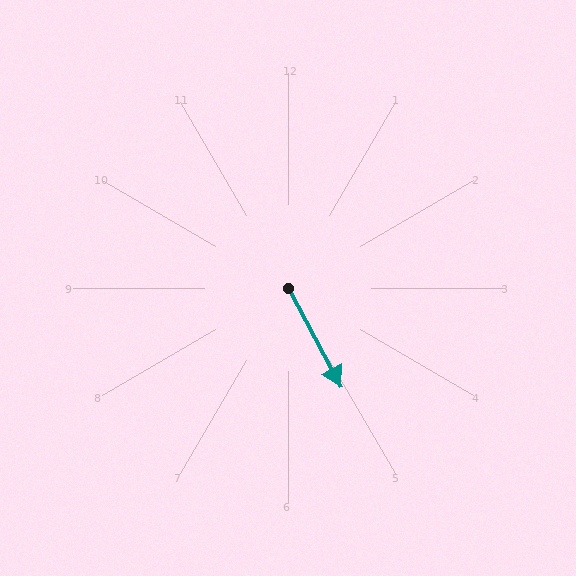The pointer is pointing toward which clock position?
Roughly 5 o'clock.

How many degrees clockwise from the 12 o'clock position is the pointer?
Approximately 152 degrees.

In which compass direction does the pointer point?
Southeast.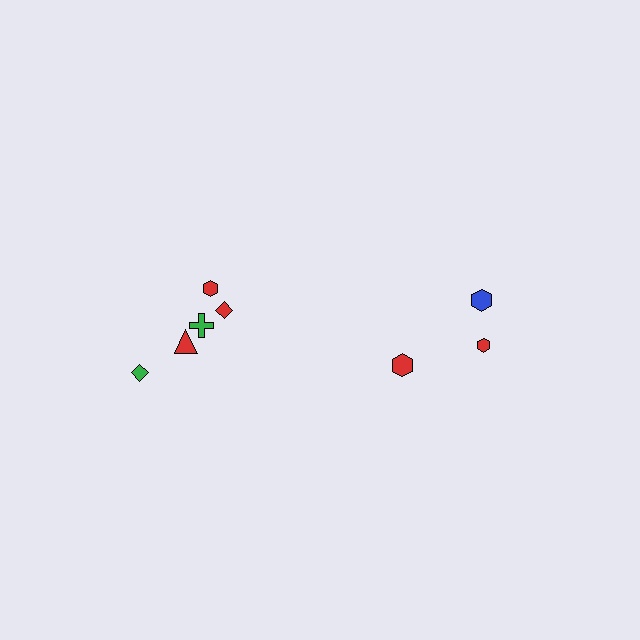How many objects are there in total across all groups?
There are 8 objects.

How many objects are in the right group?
There are 3 objects.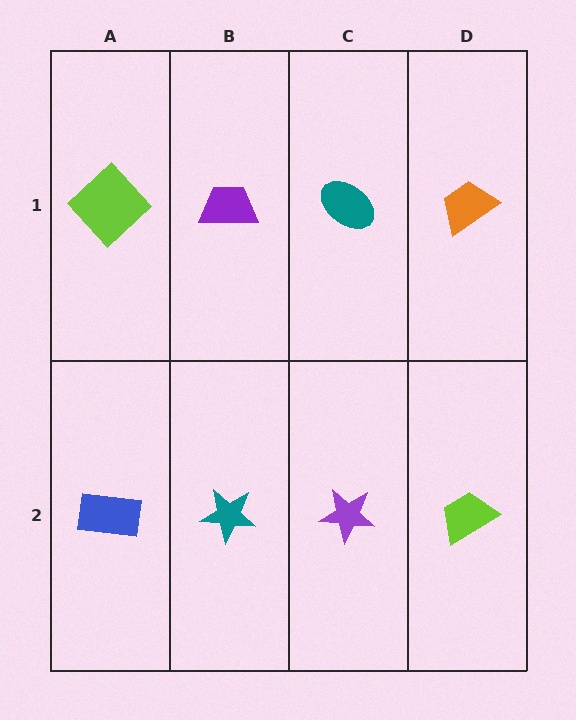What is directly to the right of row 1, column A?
A purple trapezoid.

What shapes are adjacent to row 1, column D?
A lime trapezoid (row 2, column D), a teal ellipse (row 1, column C).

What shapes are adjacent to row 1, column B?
A teal star (row 2, column B), a lime diamond (row 1, column A), a teal ellipse (row 1, column C).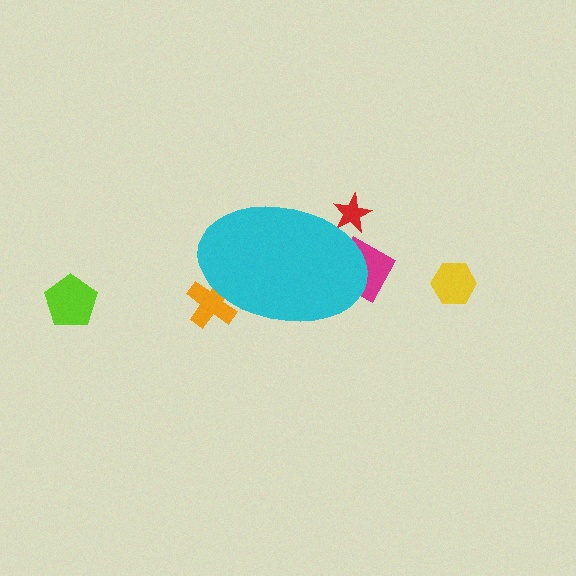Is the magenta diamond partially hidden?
Yes, the magenta diamond is partially hidden behind the cyan ellipse.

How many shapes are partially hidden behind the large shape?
3 shapes are partially hidden.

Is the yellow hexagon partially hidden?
No, the yellow hexagon is fully visible.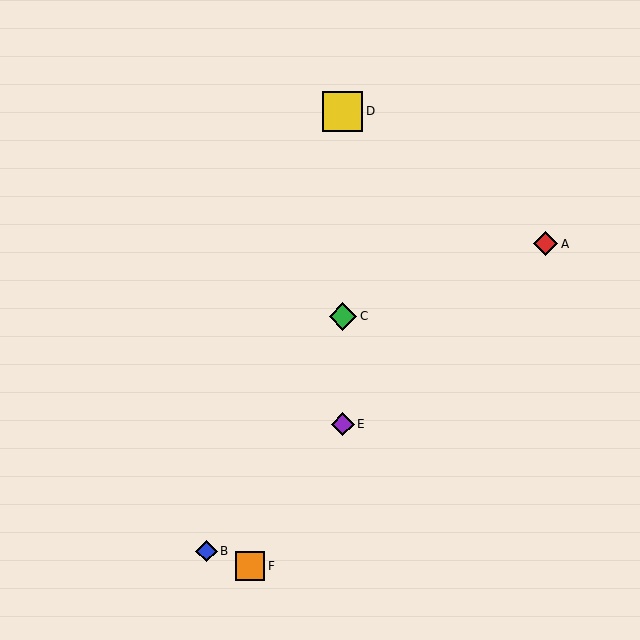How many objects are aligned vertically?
3 objects (C, D, E) are aligned vertically.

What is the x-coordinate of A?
Object A is at x≈546.